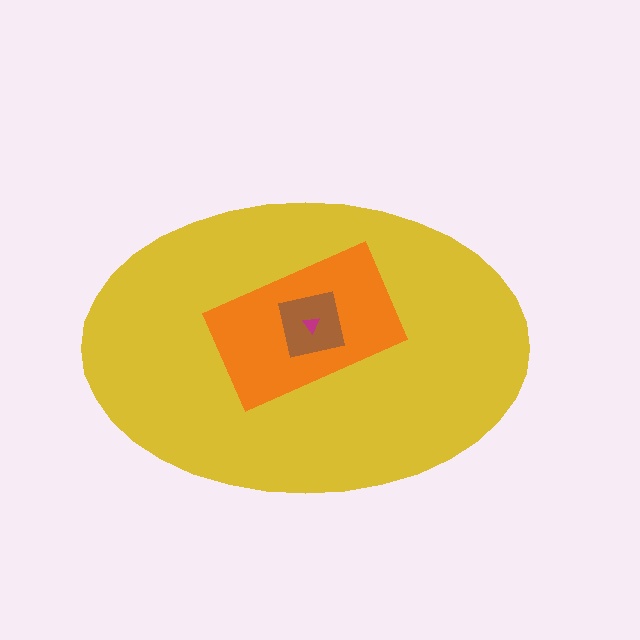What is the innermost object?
The magenta triangle.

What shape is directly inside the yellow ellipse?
The orange rectangle.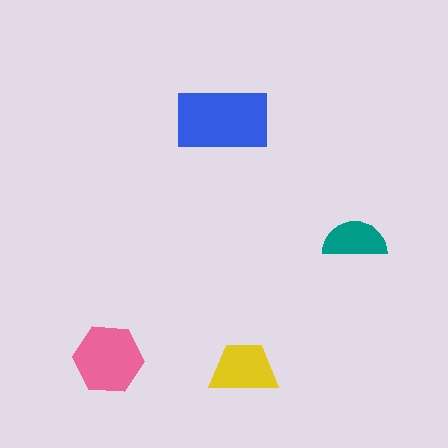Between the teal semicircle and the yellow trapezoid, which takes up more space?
The yellow trapezoid.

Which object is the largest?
The blue rectangle.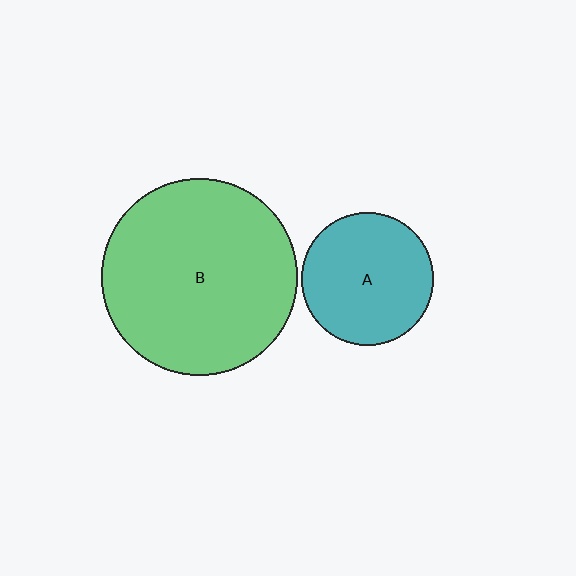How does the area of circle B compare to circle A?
Approximately 2.2 times.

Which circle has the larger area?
Circle B (green).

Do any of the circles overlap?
No, none of the circles overlap.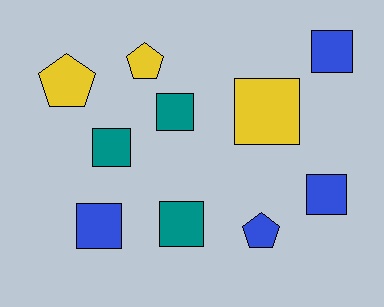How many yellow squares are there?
There is 1 yellow square.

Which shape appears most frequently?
Square, with 7 objects.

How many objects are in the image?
There are 10 objects.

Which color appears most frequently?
Blue, with 4 objects.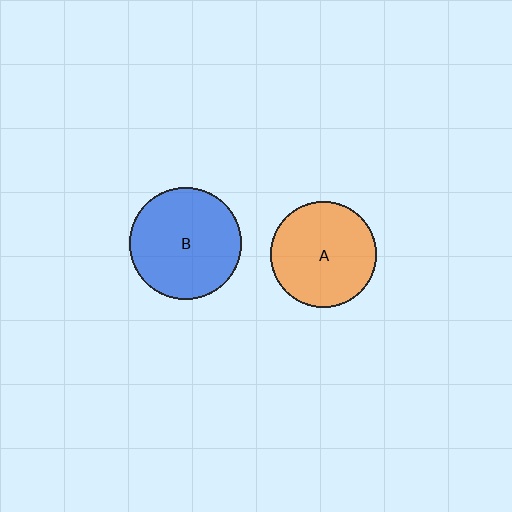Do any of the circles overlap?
No, none of the circles overlap.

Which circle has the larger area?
Circle B (blue).